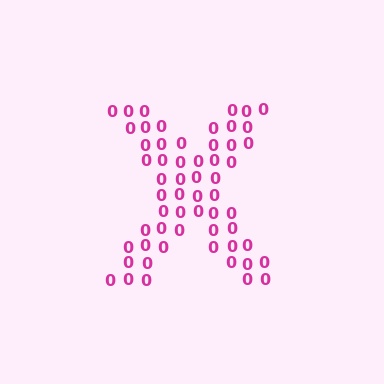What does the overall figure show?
The overall figure shows the letter X.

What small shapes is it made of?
It is made of small digit 0's.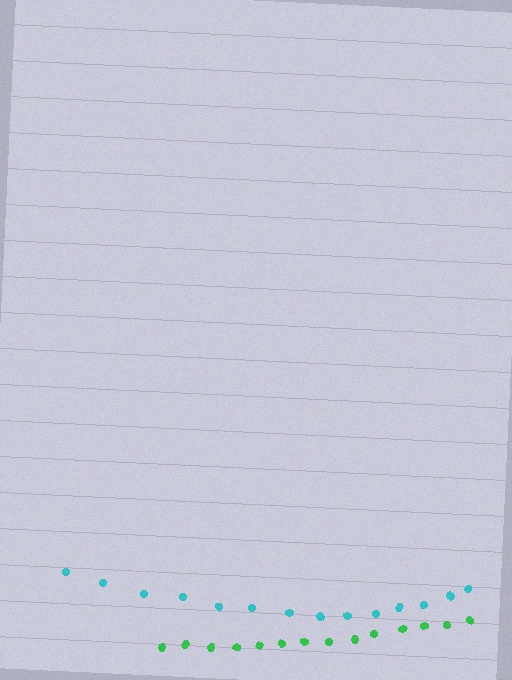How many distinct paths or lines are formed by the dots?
There are 2 distinct paths.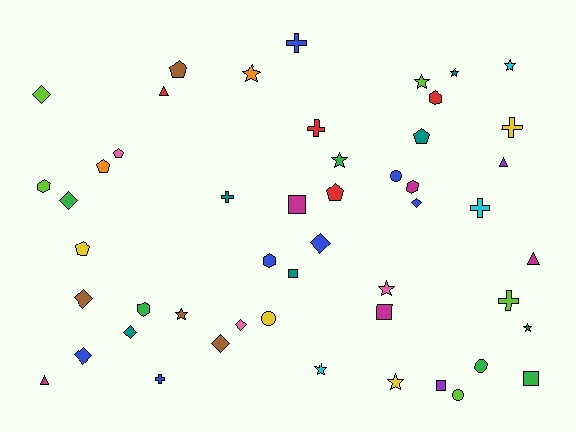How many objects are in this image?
There are 50 objects.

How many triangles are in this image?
There are 4 triangles.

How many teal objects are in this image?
There are 6 teal objects.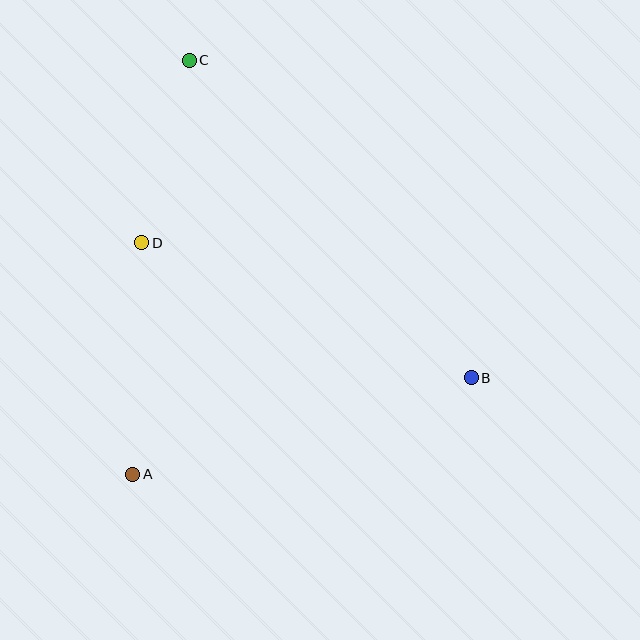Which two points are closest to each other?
Points C and D are closest to each other.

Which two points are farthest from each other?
Points B and C are farthest from each other.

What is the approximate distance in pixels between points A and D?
The distance between A and D is approximately 231 pixels.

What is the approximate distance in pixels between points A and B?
The distance between A and B is approximately 352 pixels.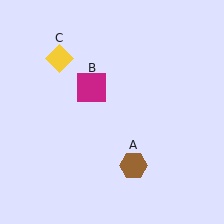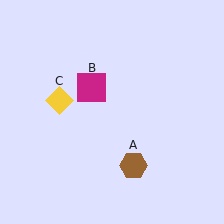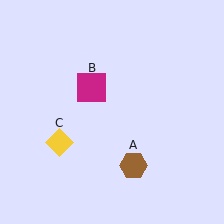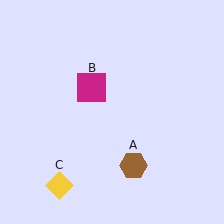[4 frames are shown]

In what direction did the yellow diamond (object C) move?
The yellow diamond (object C) moved down.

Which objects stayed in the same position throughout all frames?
Brown hexagon (object A) and magenta square (object B) remained stationary.